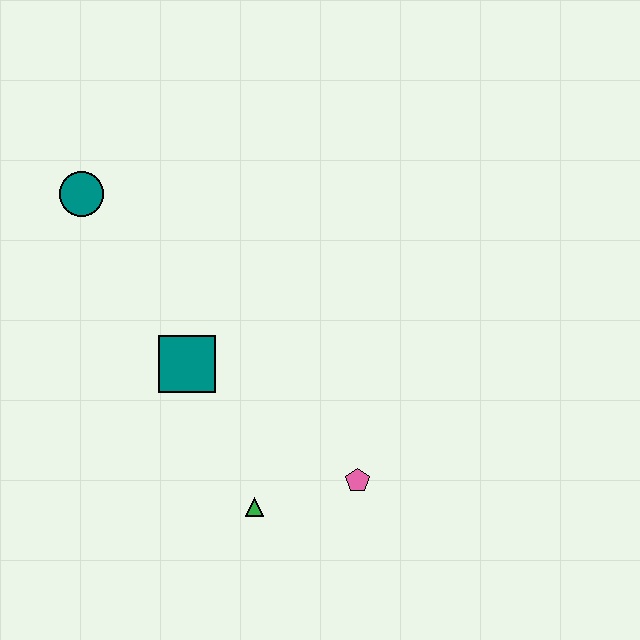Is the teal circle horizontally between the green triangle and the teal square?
No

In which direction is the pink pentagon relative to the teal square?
The pink pentagon is to the right of the teal square.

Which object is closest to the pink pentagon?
The green triangle is closest to the pink pentagon.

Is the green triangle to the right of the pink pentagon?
No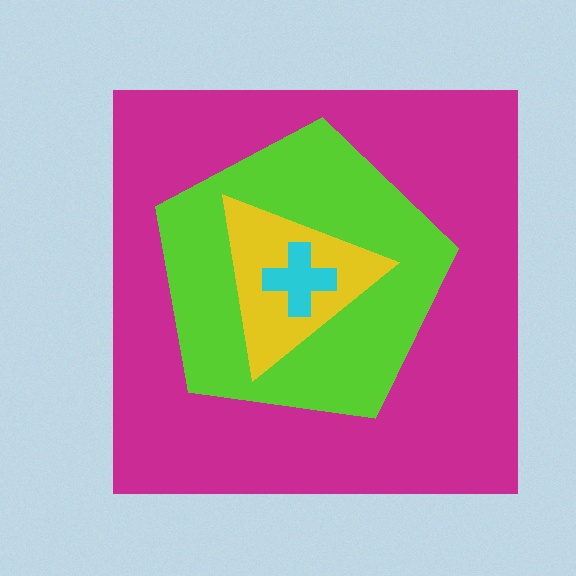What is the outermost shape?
The magenta square.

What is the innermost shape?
The cyan cross.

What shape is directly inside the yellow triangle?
The cyan cross.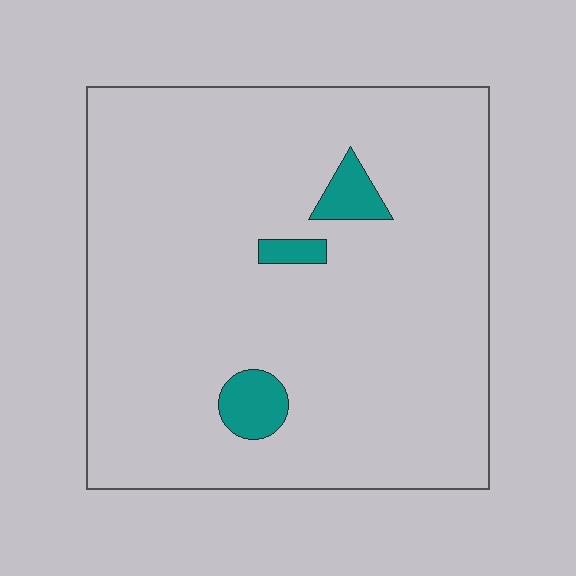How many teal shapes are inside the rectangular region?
3.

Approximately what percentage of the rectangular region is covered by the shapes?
Approximately 5%.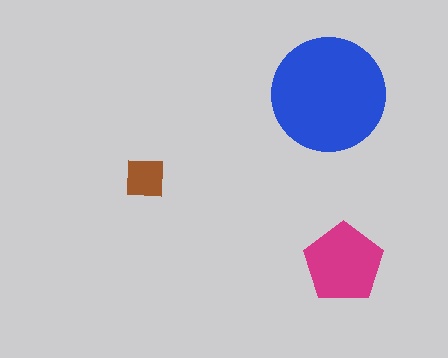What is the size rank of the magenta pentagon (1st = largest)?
2nd.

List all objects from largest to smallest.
The blue circle, the magenta pentagon, the brown square.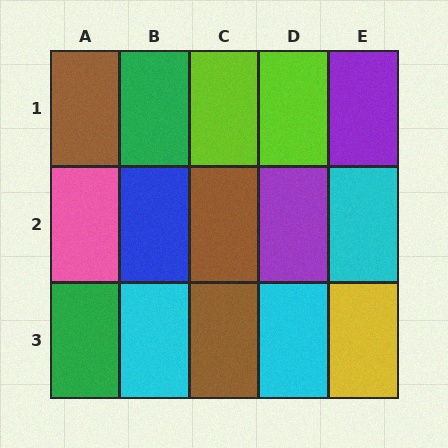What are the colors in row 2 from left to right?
Pink, blue, brown, purple, cyan.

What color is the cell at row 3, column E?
Yellow.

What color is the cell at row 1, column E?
Purple.